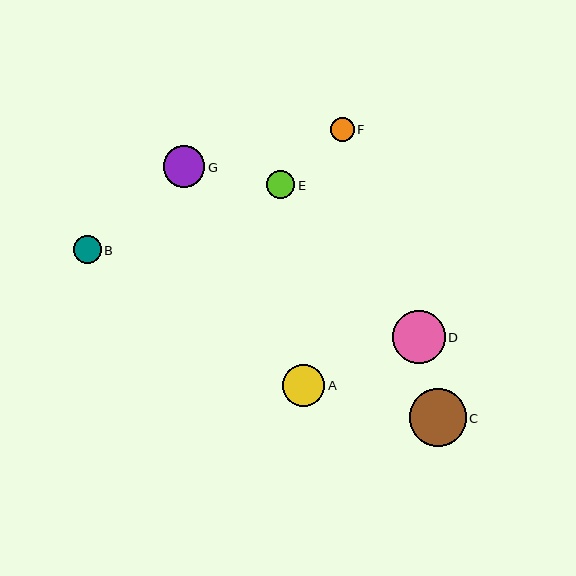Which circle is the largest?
Circle C is the largest with a size of approximately 57 pixels.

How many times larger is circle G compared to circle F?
Circle G is approximately 1.7 times the size of circle F.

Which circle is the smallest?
Circle F is the smallest with a size of approximately 24 pixels.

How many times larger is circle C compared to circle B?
Circle C is approximately 2.0 times the size of circle B.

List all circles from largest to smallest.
From largest to smallest: C, D, A, G, E, B, F.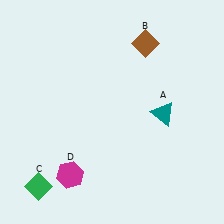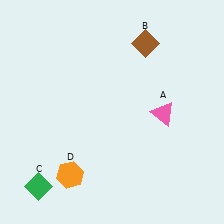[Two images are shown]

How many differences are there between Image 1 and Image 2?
There are 2 differences between the two images.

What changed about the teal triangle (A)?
In Image 1, A is teal. In Image 2, it changed to pink.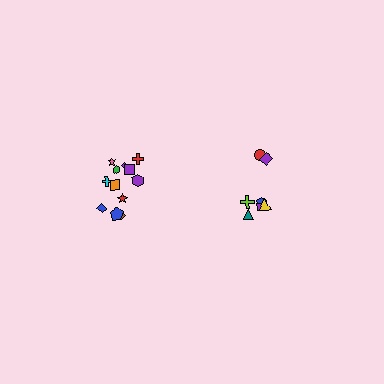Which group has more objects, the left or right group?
The left group.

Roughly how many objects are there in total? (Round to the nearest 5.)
Roughly 20 objects in total.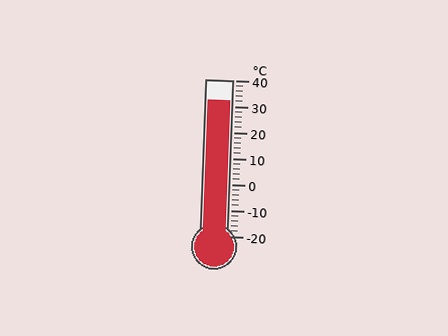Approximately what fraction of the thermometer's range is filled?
The thermometer is filled to approximately 85% of its range.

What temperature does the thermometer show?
The thermometer shows approximately 32°C.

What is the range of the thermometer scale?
The thermometer scale ranges from -20°C to 40°C.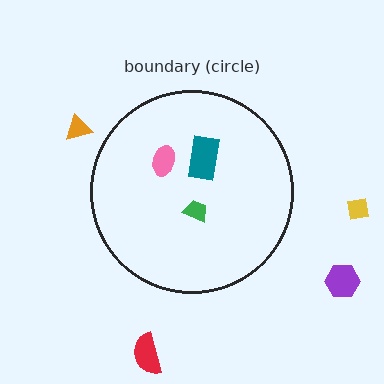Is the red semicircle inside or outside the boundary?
Outside.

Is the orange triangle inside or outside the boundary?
Outside.